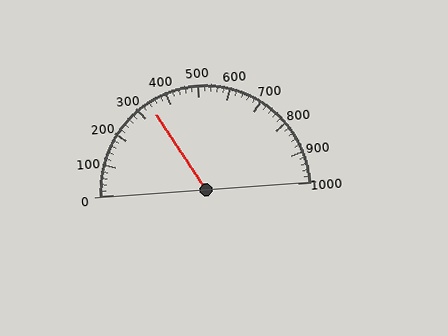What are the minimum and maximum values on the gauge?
The gauge ranges from 0 to 1000.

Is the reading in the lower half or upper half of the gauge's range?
The reading is in the lower half of the range (0 to 1000).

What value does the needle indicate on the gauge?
The needle indicates approximately 340.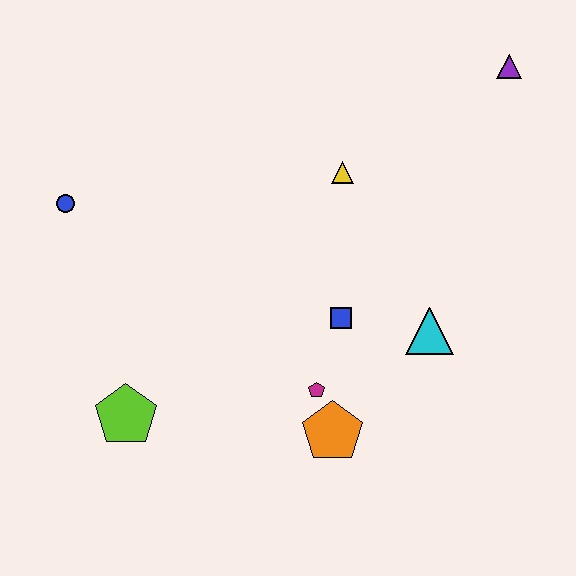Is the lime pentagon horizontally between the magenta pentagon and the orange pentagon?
No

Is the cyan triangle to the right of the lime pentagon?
Yes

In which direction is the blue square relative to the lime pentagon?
The blue square is to the right of the lime pentagon.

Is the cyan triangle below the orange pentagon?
No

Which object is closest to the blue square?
The magenta pentagon is closest to the blue square.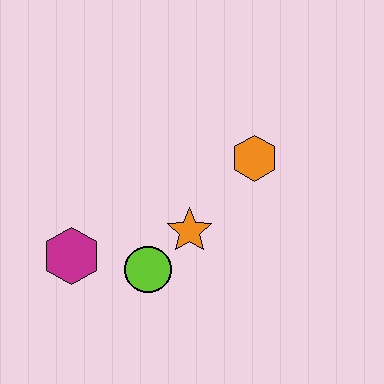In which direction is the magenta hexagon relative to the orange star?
The magenta hexagon is to the left of the orange star.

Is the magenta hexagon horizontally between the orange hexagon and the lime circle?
No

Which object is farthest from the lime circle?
The orange hexagon is farthest from the lime circle.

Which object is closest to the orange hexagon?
The orange star is closest to the orange hexagon.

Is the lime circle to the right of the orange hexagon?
No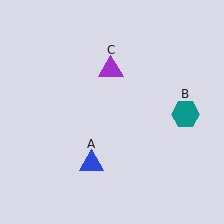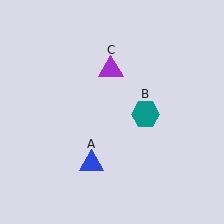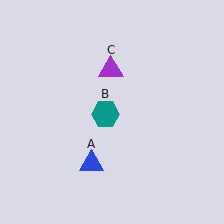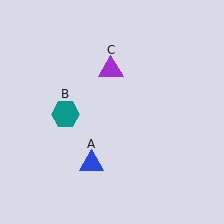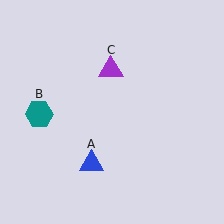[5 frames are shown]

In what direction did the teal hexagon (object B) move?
The teal hexagon (object B) moved left.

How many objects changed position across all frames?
1 object changed position: teal hexagon (object B).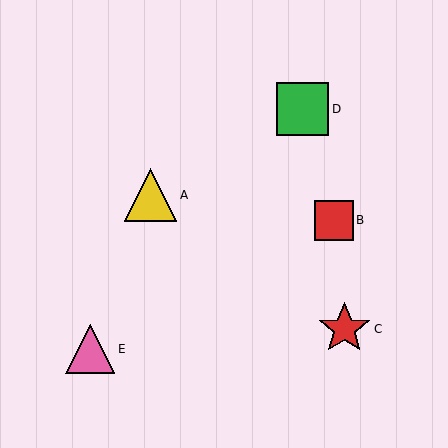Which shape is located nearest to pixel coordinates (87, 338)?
The pink triangle (labeled E) at (90, 349) is nearest to that location.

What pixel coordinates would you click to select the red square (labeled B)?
Click at (334, 220) to select the red square B.